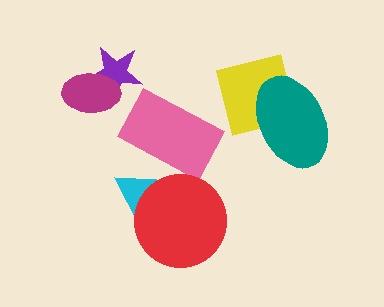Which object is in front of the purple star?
The magenta ellipse is in front of the purple star.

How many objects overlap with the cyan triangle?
2 objects overlap with the cyan triangle.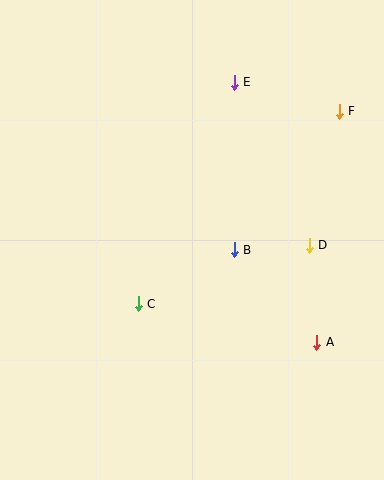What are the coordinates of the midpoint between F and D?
The midpoint between F and D is at (324, 178).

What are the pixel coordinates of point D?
Point D is at (309, 245).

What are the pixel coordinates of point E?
Point E is at (234, 82).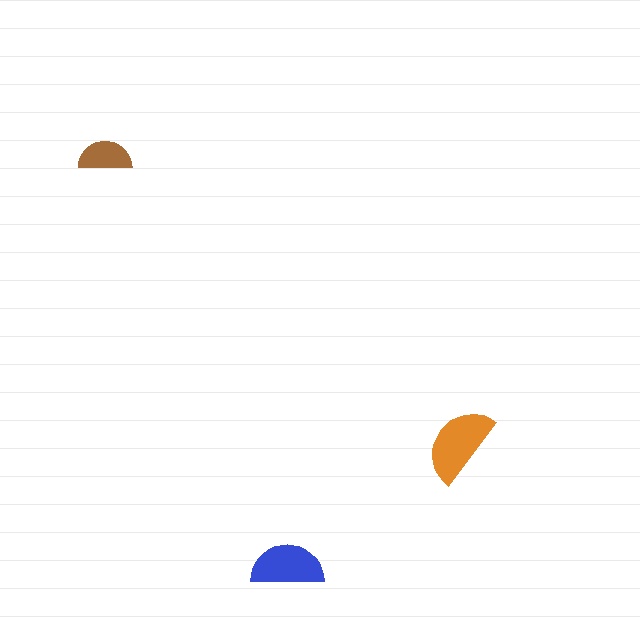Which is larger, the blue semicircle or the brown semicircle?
The blue one.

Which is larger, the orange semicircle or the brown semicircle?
The orange one.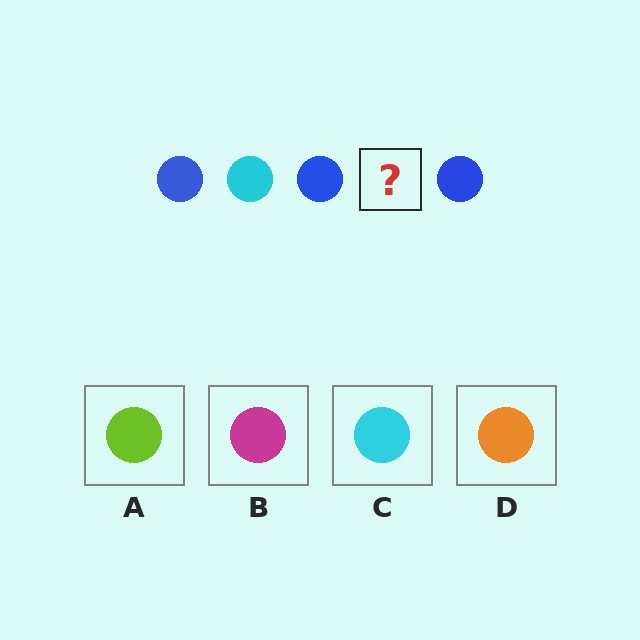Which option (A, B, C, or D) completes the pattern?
C.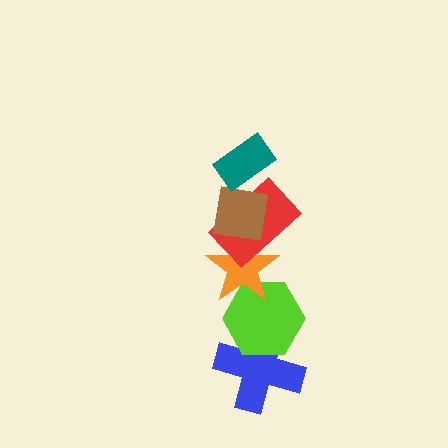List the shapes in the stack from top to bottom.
From top to bottom: the teal rectangle, the brown square, the red rectangle, the orange star, the lime hexagon, the blue cross.